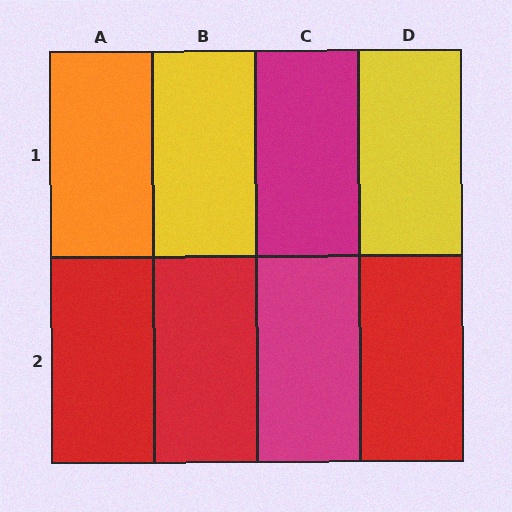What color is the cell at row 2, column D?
Red.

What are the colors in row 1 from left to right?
Orange, yellow, magenta, yellow.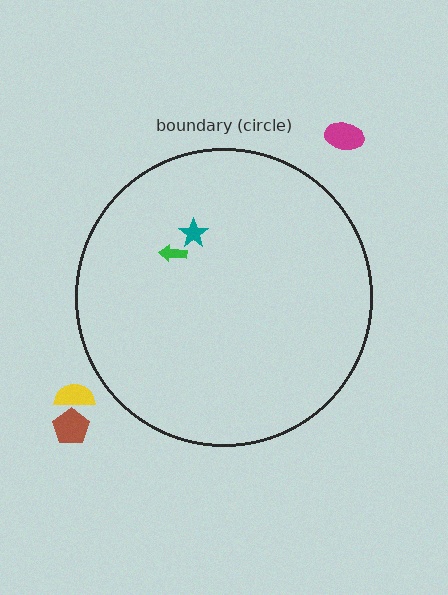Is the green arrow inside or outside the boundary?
Inside.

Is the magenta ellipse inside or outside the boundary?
Outside.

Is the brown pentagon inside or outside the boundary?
Outside.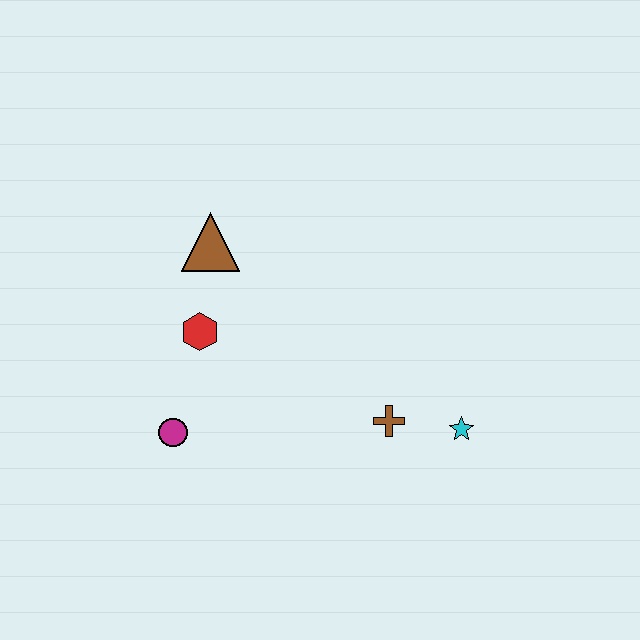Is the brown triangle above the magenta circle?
Yes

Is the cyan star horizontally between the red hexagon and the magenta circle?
No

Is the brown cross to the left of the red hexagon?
No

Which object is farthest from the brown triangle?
The cyan star is farthest from the brown triangle.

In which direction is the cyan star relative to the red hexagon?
The cyan star is to the right of the red hexagon.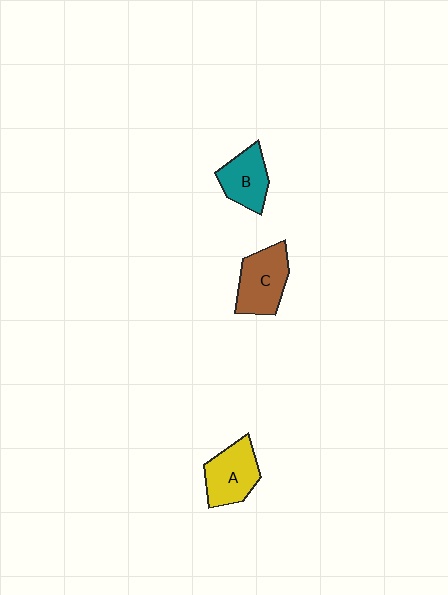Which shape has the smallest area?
Shape B (teal).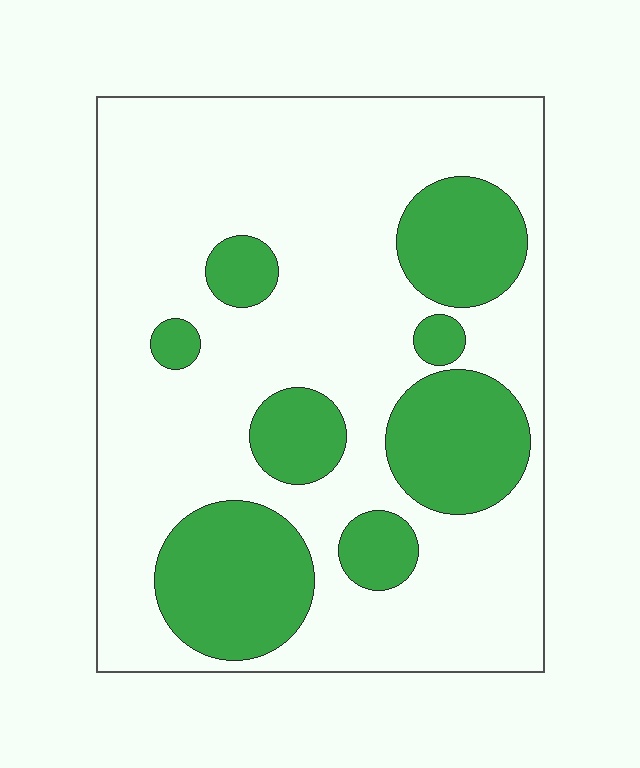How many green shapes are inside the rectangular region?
8.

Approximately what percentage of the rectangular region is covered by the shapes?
Approximately 30%.